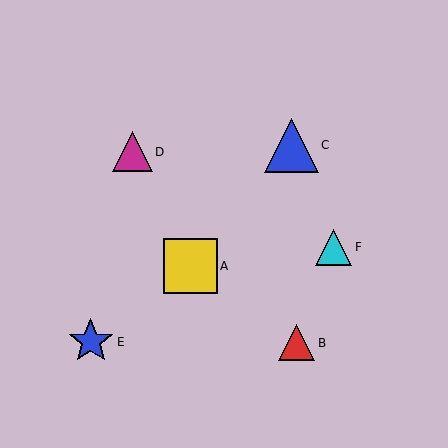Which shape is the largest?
The yellow square (labeled A) is the largest.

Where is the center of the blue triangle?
The center of the blue triangle is at (291, 145).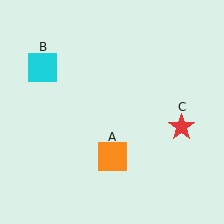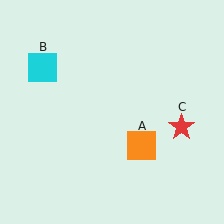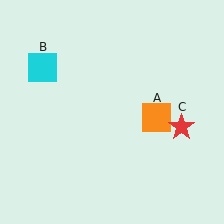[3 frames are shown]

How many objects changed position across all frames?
1 object changed position: orange square (object A).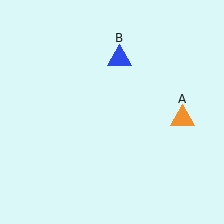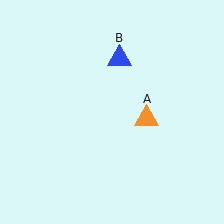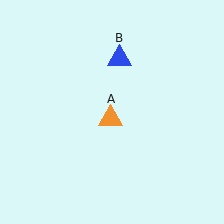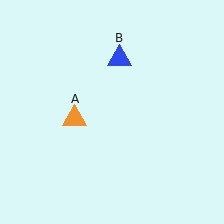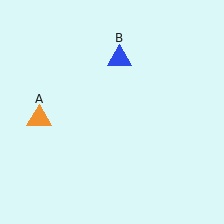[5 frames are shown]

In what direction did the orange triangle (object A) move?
The orange triangle (object A) moved left.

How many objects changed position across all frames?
1 object changed position: orange triangle (object A).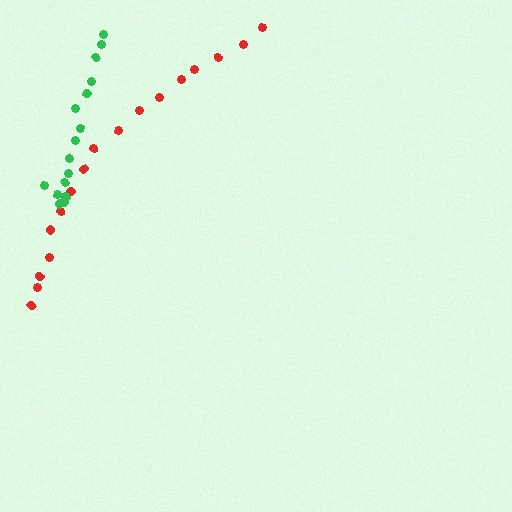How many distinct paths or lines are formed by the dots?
There are 2 distinct paths.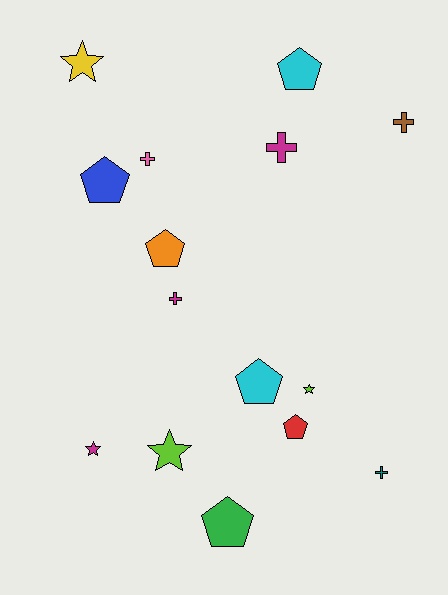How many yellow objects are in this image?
There is 1 yellow object.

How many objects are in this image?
There are 15 objects.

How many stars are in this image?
There are 4 stars.